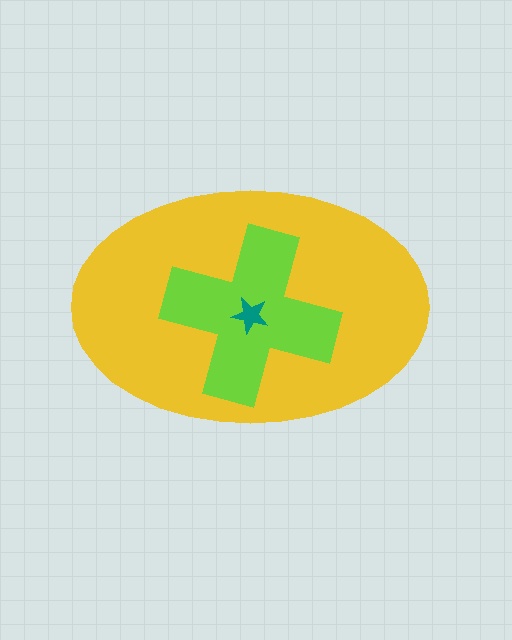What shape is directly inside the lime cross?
The teal star.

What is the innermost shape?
The teal star.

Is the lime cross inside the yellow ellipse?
Yes.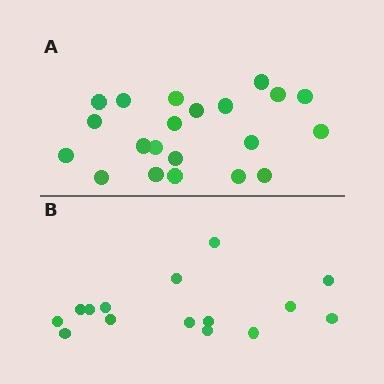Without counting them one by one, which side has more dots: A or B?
Region A (the top region) has more dots.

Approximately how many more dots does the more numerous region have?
Region A has about 6 more dots than region B.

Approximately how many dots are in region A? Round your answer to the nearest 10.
About 20 dots. (The exact count is 21, which rounds to 20.)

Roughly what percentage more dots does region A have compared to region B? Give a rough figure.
About 40% more.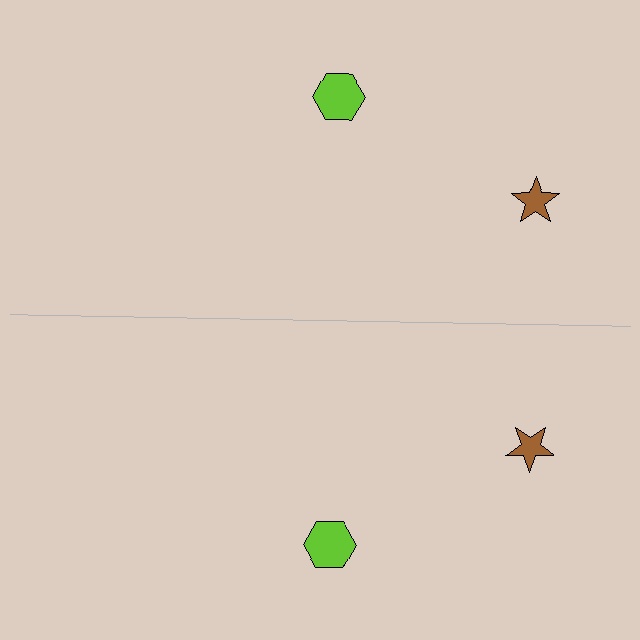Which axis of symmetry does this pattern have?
The pattern has a horizontal axis of symmetry running through the center of the image.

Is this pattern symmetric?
Yes, this pattern has bilateral (reflection) symmetry.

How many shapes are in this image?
There are 4 shapes in this image.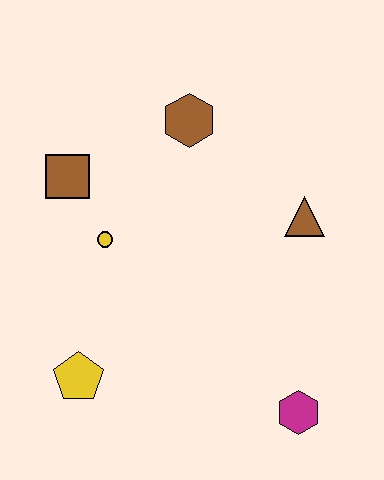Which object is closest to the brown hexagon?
The brown square is closest to the brown hexagon.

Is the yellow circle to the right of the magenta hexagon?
No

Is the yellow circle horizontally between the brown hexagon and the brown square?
Yes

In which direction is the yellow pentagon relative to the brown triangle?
The yellow pentagon is to the left of the brown triangle.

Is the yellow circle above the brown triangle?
No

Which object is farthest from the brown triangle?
The yellow pentagon is farthest from the brown triangle.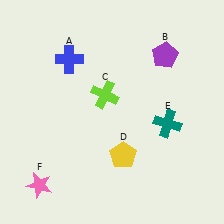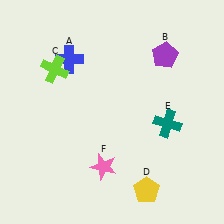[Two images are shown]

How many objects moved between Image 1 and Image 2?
3 objects moved between the two images.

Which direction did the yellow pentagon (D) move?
The yellow pentagon (D) moved down.